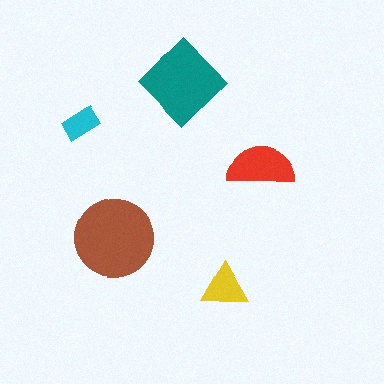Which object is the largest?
The brown circle.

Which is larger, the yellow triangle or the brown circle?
The brown circle.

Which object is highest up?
The teal diamond is topmost.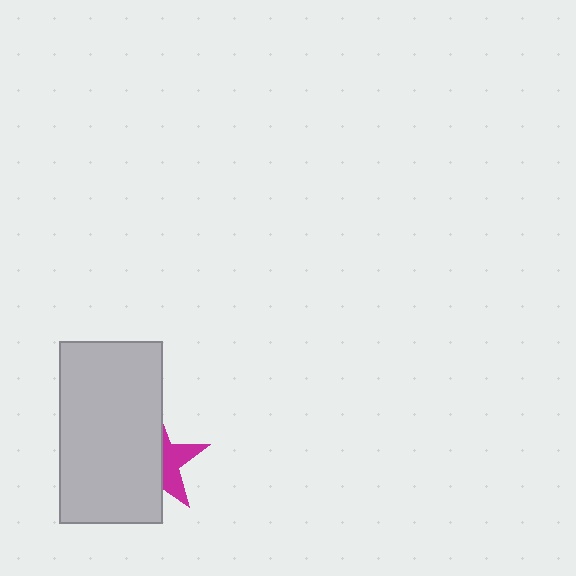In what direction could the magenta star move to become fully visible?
The magenta star could move right. That would shift it out from behind the light gray rectangle entirely.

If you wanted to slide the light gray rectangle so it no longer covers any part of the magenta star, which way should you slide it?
Slide it left — that is the most direct way to separate the two shapes.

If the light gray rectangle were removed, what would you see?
You would see the complete magenta star.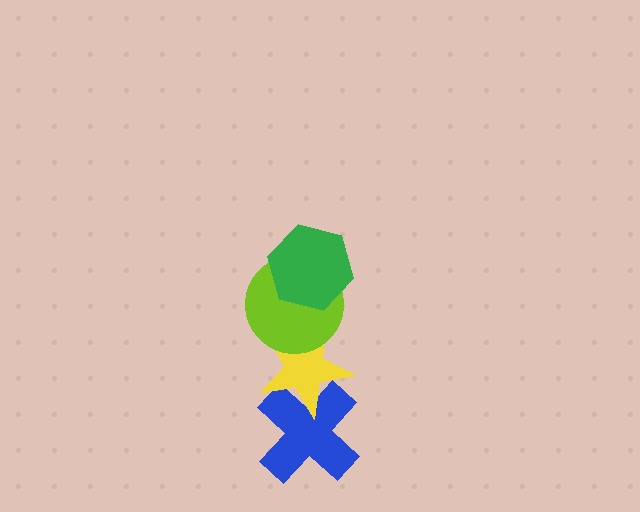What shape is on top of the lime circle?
The green hexagon is on top of the lime circle.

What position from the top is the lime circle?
The lime circle is 2nd from the top.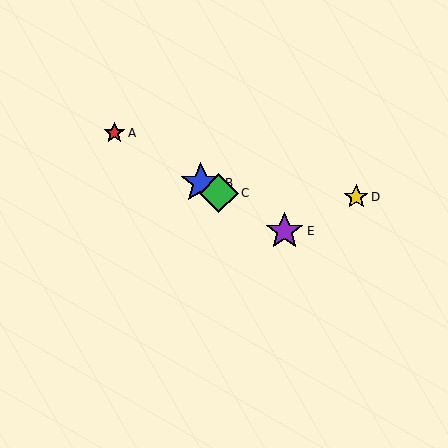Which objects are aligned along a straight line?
Objects A, B, C, E are aligned along a straight line.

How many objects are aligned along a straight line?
4 objects (A, B, C, E) are aligned along a straight line.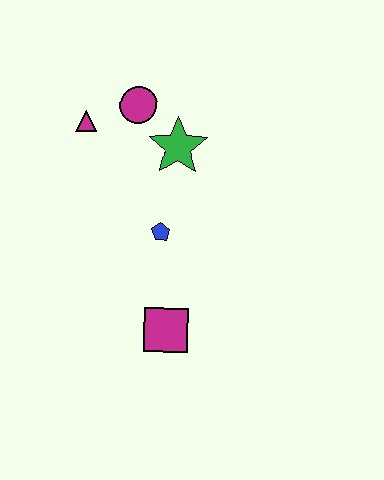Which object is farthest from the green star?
The magenta square is farthest from the green star.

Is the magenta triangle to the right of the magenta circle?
No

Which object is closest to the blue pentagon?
The green star is closest to the blue pentagon.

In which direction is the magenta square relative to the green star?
The magenta square is below the green star.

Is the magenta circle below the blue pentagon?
No